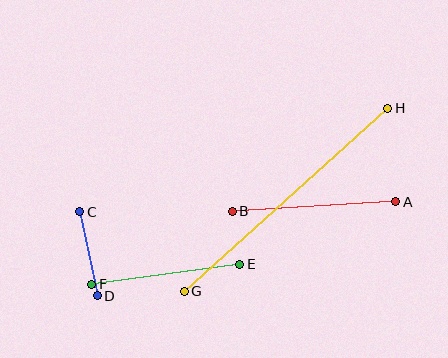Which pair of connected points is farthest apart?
Points G and H are farthest apart.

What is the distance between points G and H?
The distance is approximately 274 pixels.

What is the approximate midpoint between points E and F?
The midpoint is at approximately (166, 274) pixels.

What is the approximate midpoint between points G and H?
The midpoint is at approximately (286, 200) pixels.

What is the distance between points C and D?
The distance is approximately 86 pixels.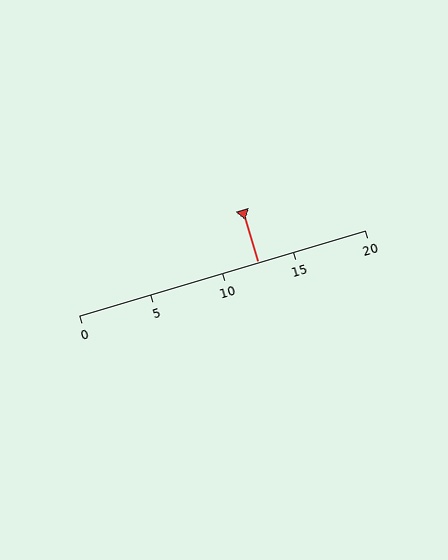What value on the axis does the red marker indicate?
The marker indicates approximately 12.5.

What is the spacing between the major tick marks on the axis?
The major ticks are spaced 5 apart.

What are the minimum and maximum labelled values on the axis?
The axis runs from 0 to 20.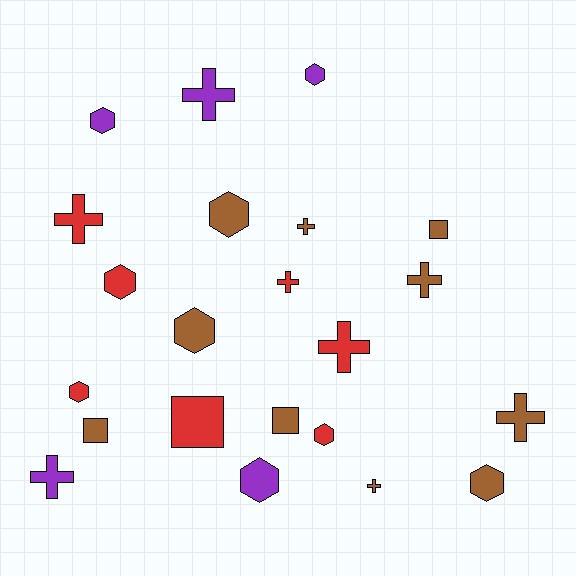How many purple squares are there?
There are no purple squares.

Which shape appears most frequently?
Cross, with 9 objects.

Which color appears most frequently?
Brown, with 10 objects.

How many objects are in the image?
There are 22 objects.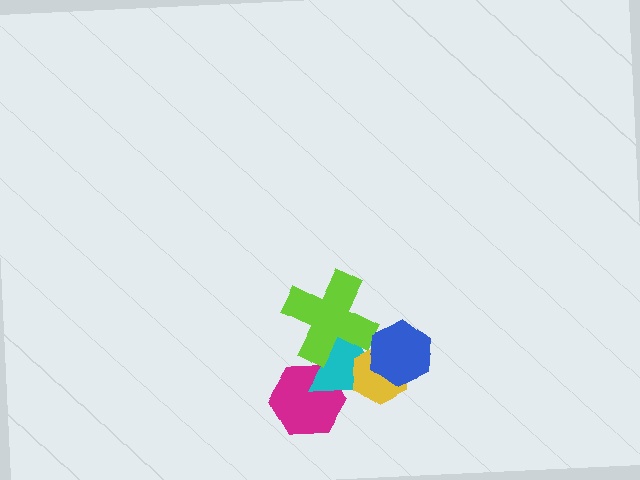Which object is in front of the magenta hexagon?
The cyan triangle is in front of the magenta hexagon.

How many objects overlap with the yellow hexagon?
2 objects overlap with the yellow hexagon.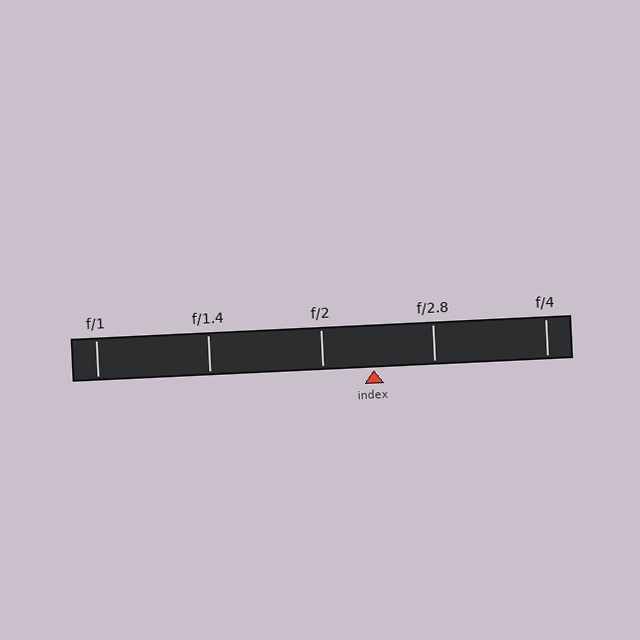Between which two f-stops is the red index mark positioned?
The index mark is between f/2 and f/2.8.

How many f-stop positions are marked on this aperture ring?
There are 5 f-stop positions marked.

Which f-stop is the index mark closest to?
The index mark is closest to f/2.